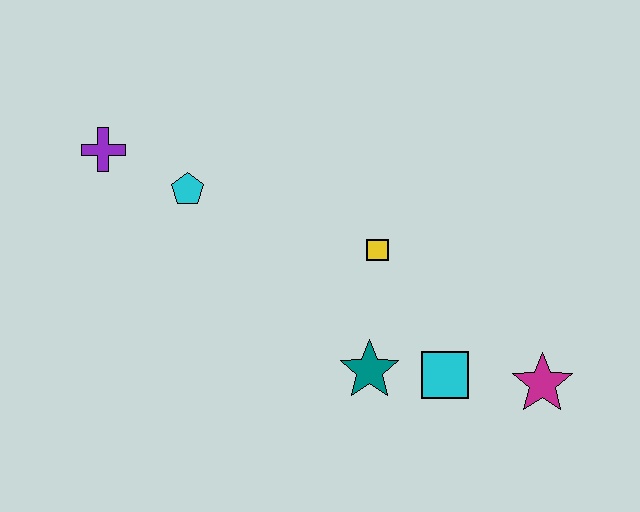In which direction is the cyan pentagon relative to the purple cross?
The cyan pentagon is to the right of the purple cross.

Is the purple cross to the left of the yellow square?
Yes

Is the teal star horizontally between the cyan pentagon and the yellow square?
Yes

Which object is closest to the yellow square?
The teal star is closest to the yellow square.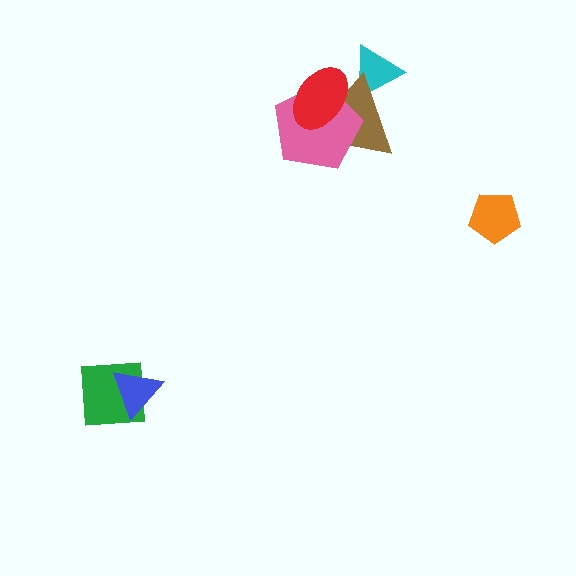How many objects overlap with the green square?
1 object overlaps with the green square.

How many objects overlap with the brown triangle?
3 objects overlap with the brown triangle.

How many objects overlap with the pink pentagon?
2 objects overlap with the pink pentagon.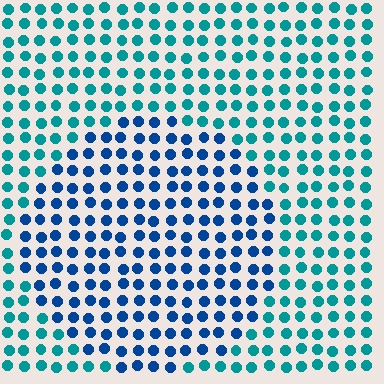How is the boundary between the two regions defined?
The boundary is defined purely by a slight shift in hue (about 34 degrees). Spacing, size, and orientation are identical on both sides.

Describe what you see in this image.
The image is filled with small teal elements in a uniform arrangement. A circle-shaped region is visible where the elements are tinted to a slightly different hue, forming a subtle color boundary.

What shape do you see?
I see a circle.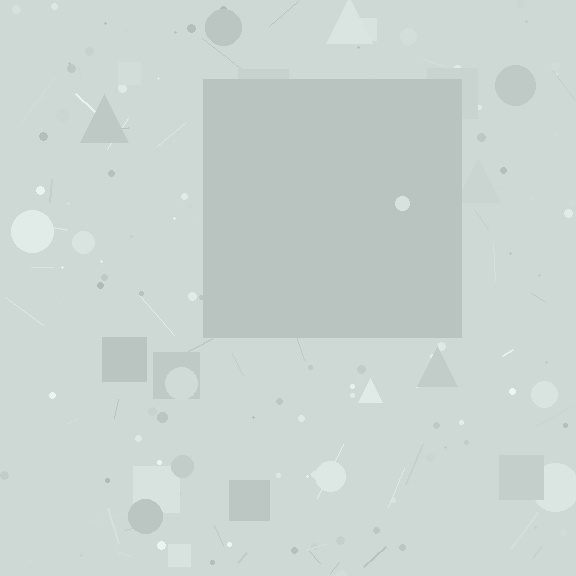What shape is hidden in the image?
A square is hidden in the image.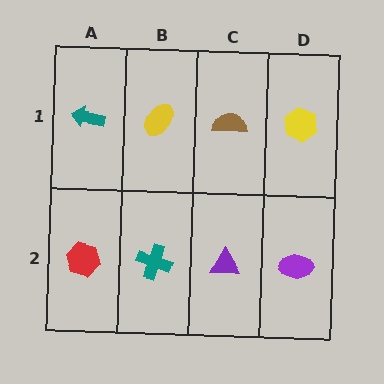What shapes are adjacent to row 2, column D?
A yellow hexagon (row 1, column D), a purple triangle (row 2, column C).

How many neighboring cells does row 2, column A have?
2.